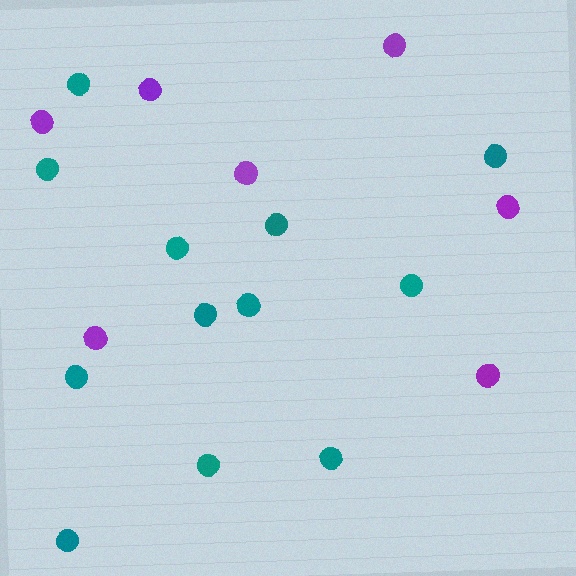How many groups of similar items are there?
There are 2 groups: one group of purple circles (7) and one group of teal circles (12).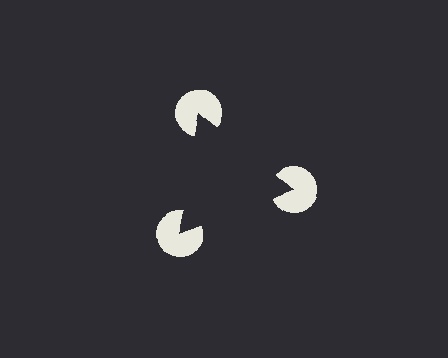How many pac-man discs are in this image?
There are 3 — one at each vertex of the illusory triangle.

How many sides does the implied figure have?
3 sides.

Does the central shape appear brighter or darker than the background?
It typically appears slightly darker than the background, even though no actual brightness change is drawn.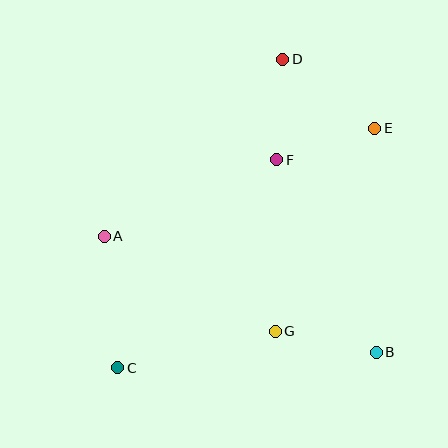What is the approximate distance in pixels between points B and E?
The distance between B and E is approximately 224 pixels.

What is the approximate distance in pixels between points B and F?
The distance between B and F is approximately 217 pixels.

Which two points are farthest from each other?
Points C and E are farthest from each other.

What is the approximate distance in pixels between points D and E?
The distance between D and E is approximately 115 pixels.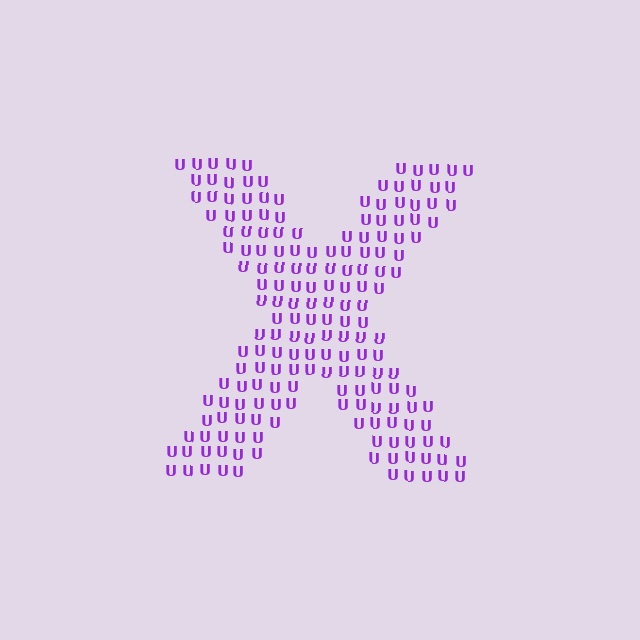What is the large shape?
The large shape is the letter X.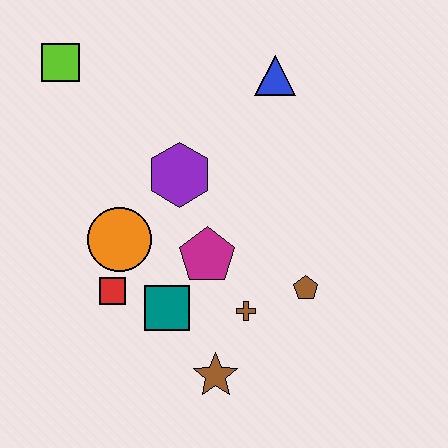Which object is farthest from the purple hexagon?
The brown star is farthest from the purple hexagon.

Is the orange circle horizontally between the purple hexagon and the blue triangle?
No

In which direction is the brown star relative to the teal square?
The brown star is below the teal square.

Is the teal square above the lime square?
No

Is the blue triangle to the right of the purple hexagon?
Yes